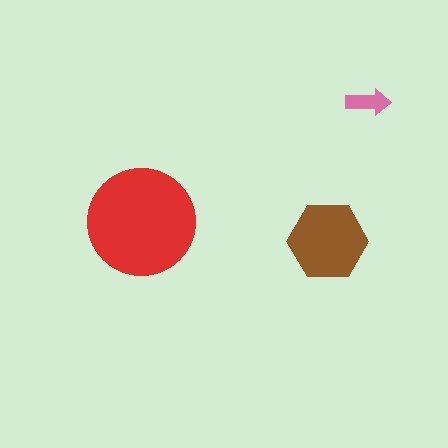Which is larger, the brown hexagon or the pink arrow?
The brown hexagon.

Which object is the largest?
The red circle.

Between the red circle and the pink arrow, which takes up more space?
The red circle.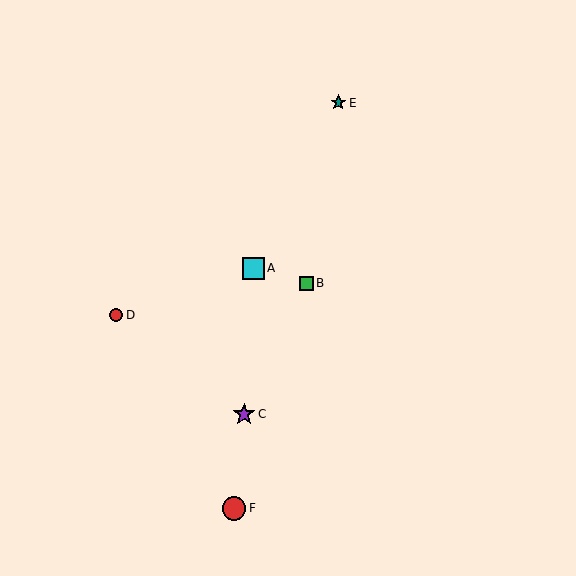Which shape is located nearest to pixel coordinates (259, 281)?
The cyan square (labeled A) at (254, 268) is nearest to that location.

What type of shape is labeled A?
Shape A is a cyan square.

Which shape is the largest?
The red circle (labeled F) is the largest.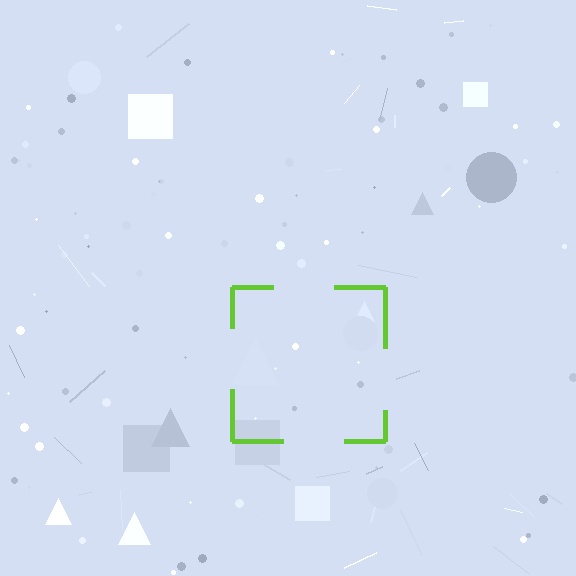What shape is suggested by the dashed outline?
The dashed outline suggests a square.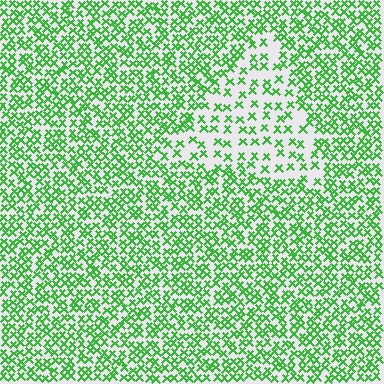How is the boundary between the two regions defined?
The boundary is defined by a change in element density (approximately 2.1x ratio). All elements are the same color, size, and shape.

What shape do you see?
I see a triangle.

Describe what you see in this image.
The image contains small green elements arranged at two different densities. A triangle-shaped region is visible where the elements are less densely packed than the surrounding area.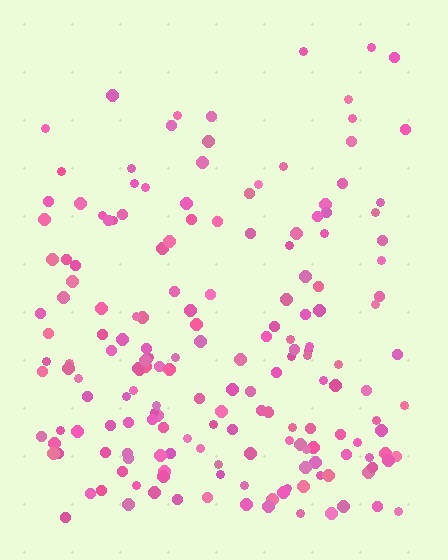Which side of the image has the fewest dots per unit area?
The top.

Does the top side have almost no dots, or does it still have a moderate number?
Still a moderate number, just noticeably fewer than the bottom.